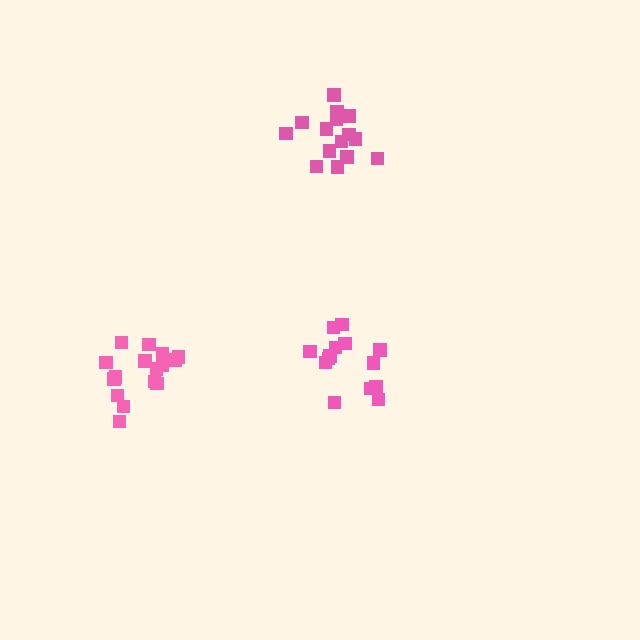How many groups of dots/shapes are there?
There are 3 groups.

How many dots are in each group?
Group 1: 16 dots, Group 2: 14 dots, Group 3: 15 dots (45 total).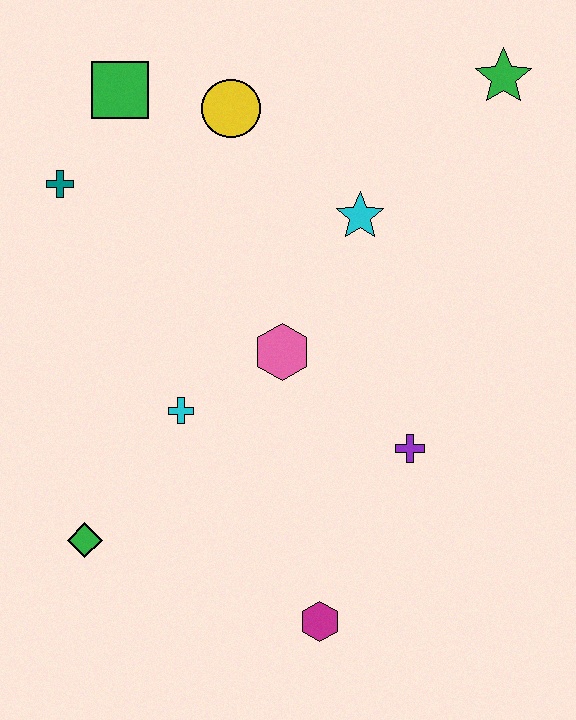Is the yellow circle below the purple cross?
No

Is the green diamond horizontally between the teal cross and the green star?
Yes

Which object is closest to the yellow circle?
The green square is closest to the yellow circle.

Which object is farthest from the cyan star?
The green diamond is farthest from the cyan star.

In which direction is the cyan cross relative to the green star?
The cyan cross is below the green star.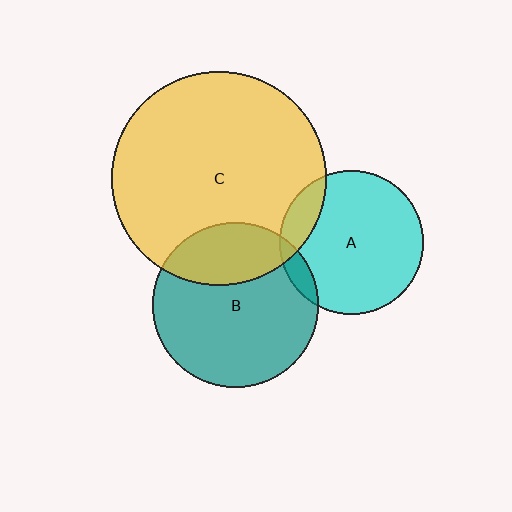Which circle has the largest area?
Circle C (yellow).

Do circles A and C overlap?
Yes.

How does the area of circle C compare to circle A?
Approximately 2.2 times.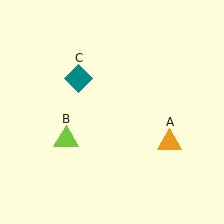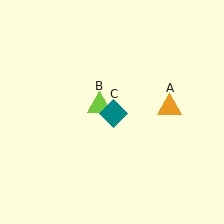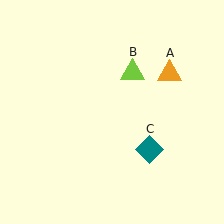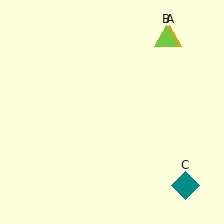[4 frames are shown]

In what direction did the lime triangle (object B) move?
The lime triangle (object B) moved up and to the right.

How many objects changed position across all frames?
3 objects changed position: orange triangle (object A), lime triangle (object B), teal diamond (object C).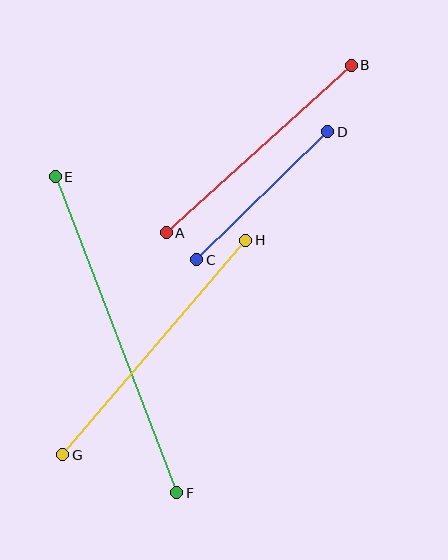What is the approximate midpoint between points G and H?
The midpoint is at approximately (154, 348) pixels.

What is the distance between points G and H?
The distance is approximately 282 pixels.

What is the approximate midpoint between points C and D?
The midpoint is at approximately (262, 196) pixels.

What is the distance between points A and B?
The distance is approximately 250 pixels.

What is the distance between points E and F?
The distance is approximately 338 pixels.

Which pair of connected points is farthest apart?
Points E and F are farthest apart.